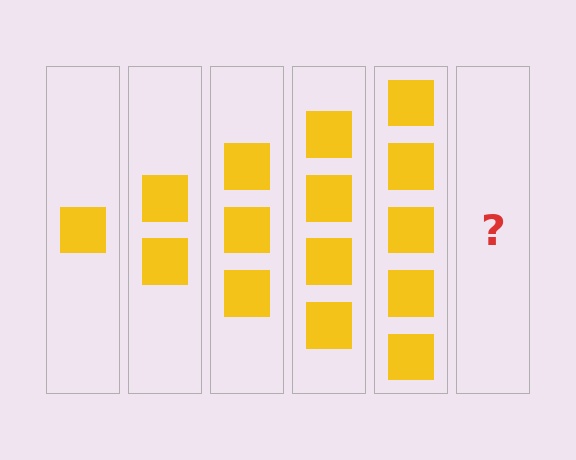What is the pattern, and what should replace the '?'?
The pattern is that each step adds one more square. The '?' should be 6 squares.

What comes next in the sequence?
The next element should be 6 squares.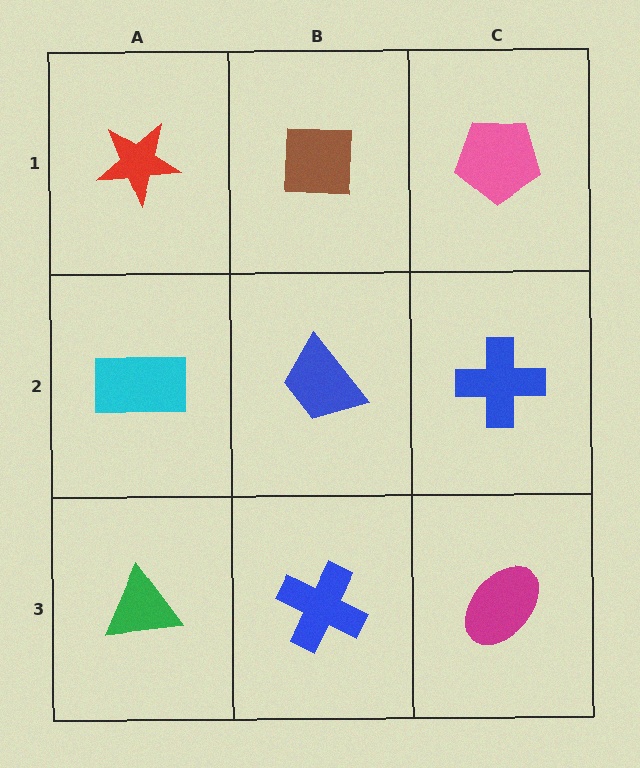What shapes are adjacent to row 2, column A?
A red star (row 1, column A), a green triangle (row 3, column A), a blue trapezoid (row 2, column B).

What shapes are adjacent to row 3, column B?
A blue trapezoid (row 2, column B), a green triangle (row 3, column A), a magenta ellipse (row 3, column C).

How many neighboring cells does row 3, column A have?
2.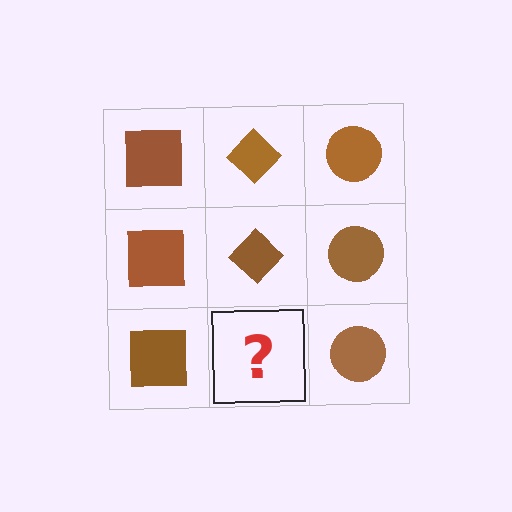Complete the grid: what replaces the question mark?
The question mark should be replaced with a brown diamond.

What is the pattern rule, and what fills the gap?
The rule is that each column has a consistent shape. The gap should be filled with a brown diamond.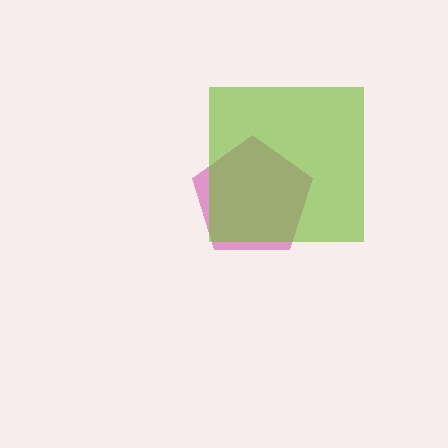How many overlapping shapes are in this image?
There are 2 overlapping shapes in the image.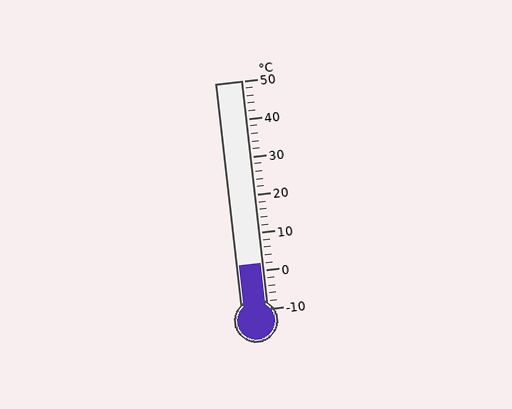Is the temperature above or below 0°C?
The temperature is above 0°C.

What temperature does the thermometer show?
The thermometer shows approximately 2°C.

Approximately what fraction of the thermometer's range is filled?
The thermometer is filled to approximately 20% of its range.